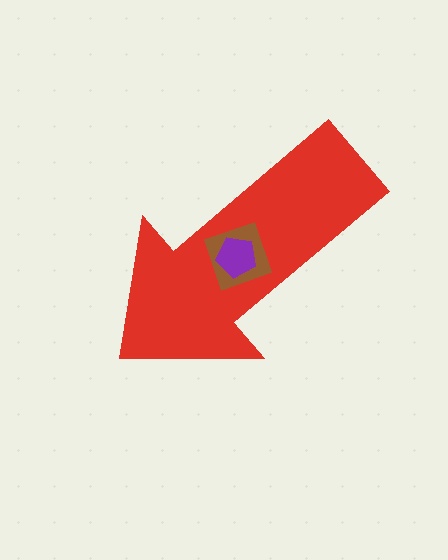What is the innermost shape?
The purple pentagon.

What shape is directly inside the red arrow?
The brown square.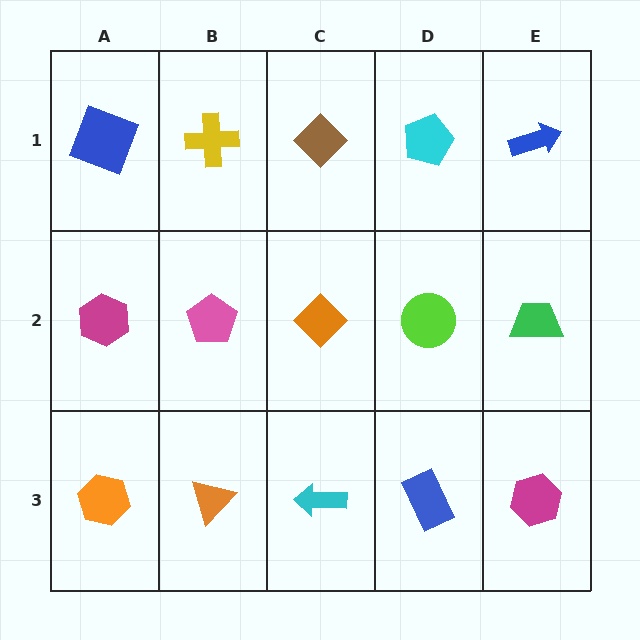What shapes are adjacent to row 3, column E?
A green trapezoid (row 2, column E), a blue rectangle (row 3, column D).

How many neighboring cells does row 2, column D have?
4.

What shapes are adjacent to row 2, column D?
A cyan pentagon (row 1, column D), a blue rectangle (row 3, column D), an orange diamond (row 2, column C), a green trapezoid (row 2, column E).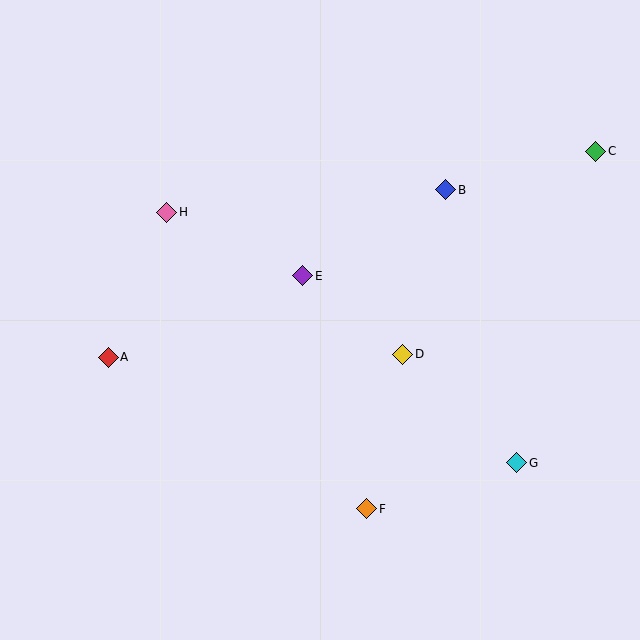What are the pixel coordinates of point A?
Point A is at (108, 357).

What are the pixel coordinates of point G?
Point G is at (517, 463).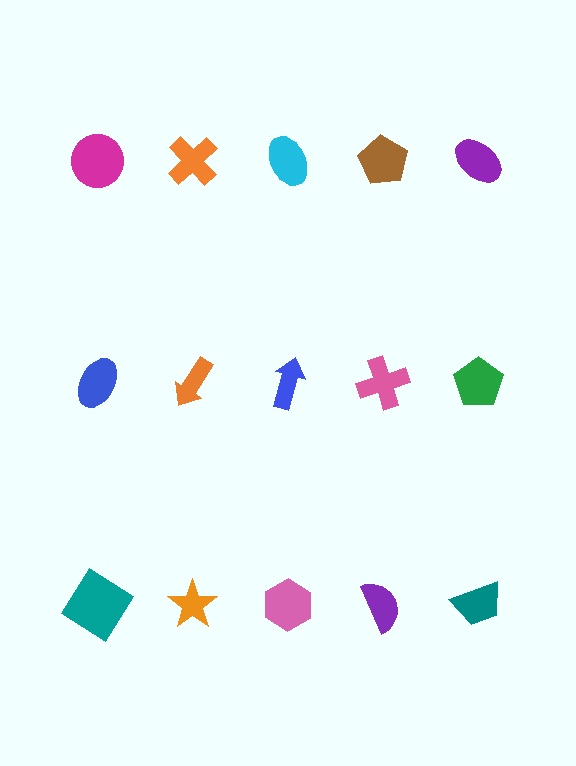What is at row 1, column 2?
An orange cross.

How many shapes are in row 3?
5 shapes.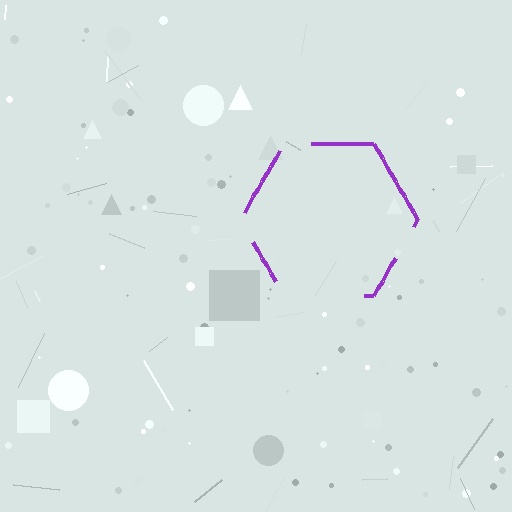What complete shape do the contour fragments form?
The contour fragments form a hexagon.